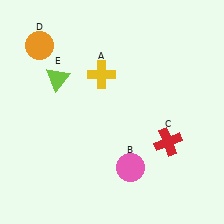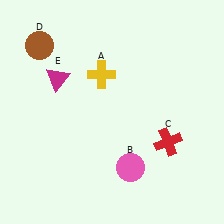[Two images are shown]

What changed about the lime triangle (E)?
In Image 1, E is lime. In Image 2, it changed to magenta.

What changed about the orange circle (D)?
In Image 1, D is orange. In Image 2, it changed to brown.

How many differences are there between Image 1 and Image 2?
There are 2 differences between the two images.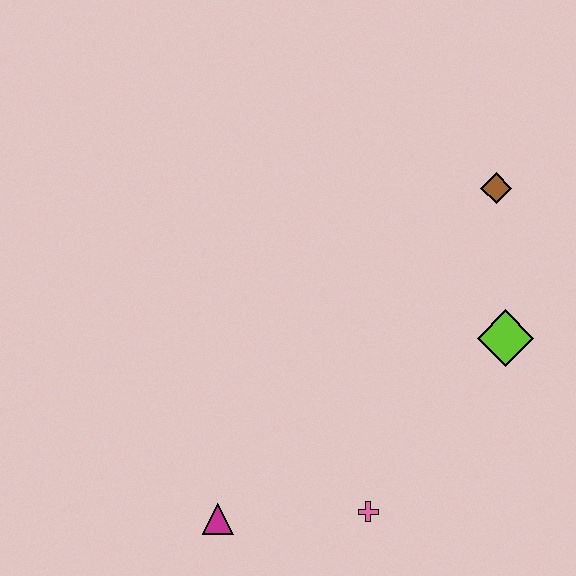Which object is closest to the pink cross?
The magenta triangle is closest to the pink cross.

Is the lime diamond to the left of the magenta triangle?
No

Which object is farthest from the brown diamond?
The magenta triangle is farthest from the brown diamond.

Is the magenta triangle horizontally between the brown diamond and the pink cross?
No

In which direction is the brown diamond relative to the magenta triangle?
The brown diamond is above the magenta triangle.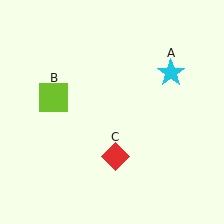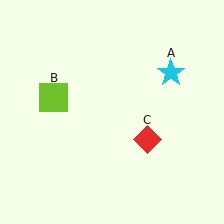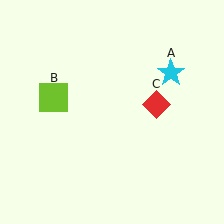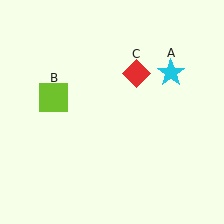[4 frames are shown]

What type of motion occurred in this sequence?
The red diamond (object C) rotated counterclockwise around the center of the scene.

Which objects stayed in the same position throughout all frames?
Cyan star (object A) and lime square (object B) remained stationary.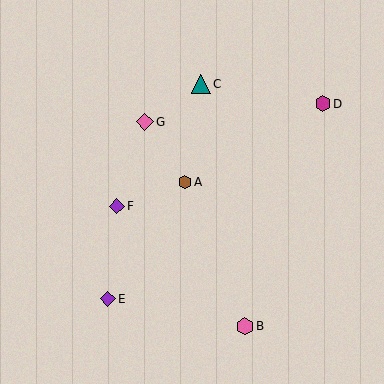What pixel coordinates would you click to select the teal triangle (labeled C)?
Click at (201, 84) to select the teal triangle C.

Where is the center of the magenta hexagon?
The center of the magenta hexagon is at (323, 104).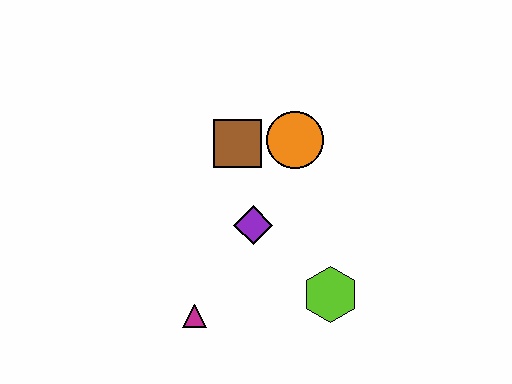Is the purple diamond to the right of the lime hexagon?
No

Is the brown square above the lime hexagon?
Yes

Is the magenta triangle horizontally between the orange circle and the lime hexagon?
No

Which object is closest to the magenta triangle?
The purple diamond is closest to the magenta triangle.